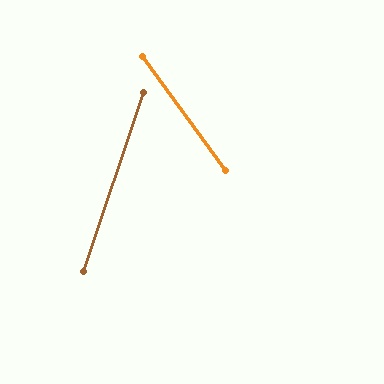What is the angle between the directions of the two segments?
Approximately 55 degrees.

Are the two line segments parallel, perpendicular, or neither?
Neither parallel nor perpendicular — they differ by about 55°.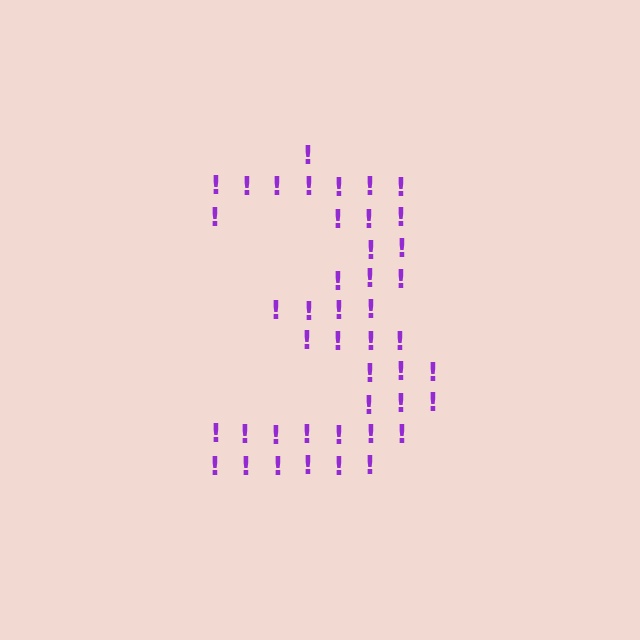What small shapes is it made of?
It is made of small exclamation marks.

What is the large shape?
The large shape is the digit 3.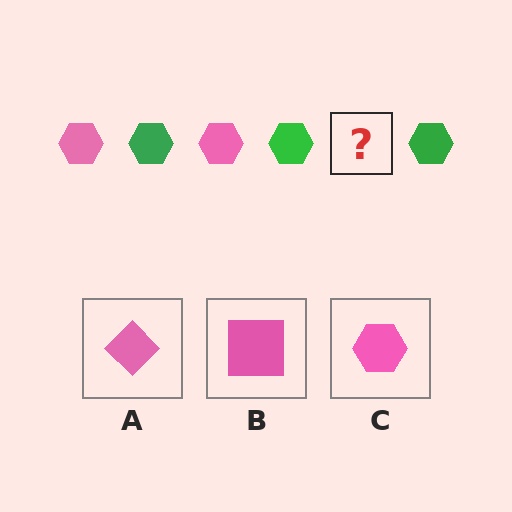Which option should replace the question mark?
Option C.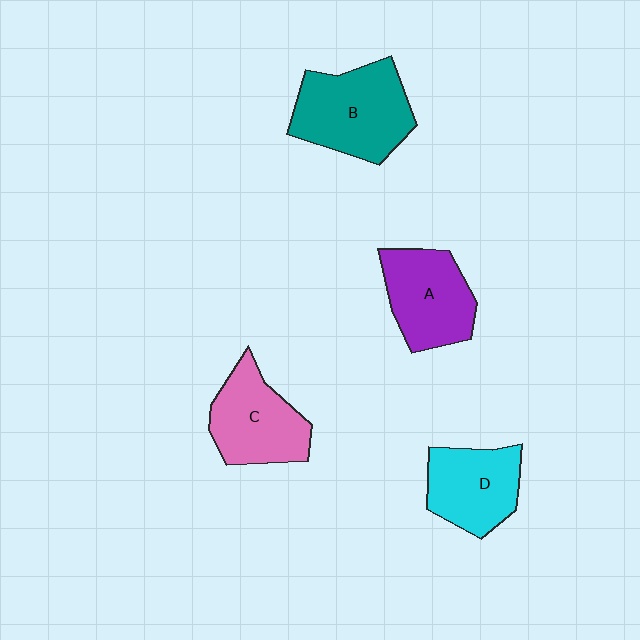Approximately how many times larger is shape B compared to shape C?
Approximately 1.2 times.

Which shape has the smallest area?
Shape D (cyan).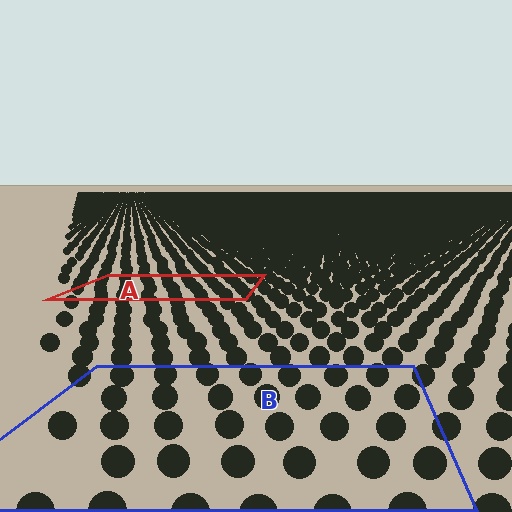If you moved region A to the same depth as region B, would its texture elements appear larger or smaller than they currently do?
They would appear larger. At a closer depth, the same texture elements are projected at a bigger on-screen size.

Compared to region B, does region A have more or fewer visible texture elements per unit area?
Region A has more texture elements per unit area — they are packed more densely because it is farther away.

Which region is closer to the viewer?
Region B is closer. The texture elements there are larger and more spread out.